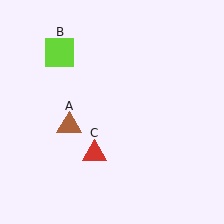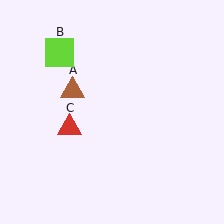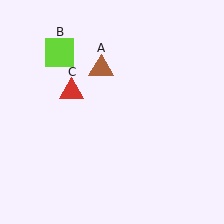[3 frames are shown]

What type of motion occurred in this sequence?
The brown triangle (object A), red triangle (object C) rotated clockwise around the center of the scene.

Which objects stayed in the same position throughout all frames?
Lime square (object B) remained stationary.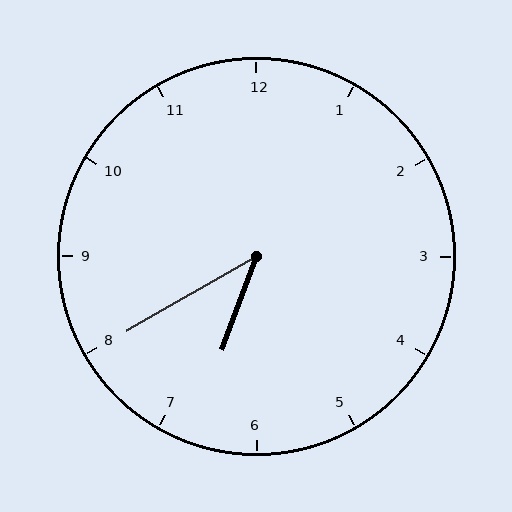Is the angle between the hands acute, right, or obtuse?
It is acute.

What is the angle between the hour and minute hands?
Approximately 40 degrees.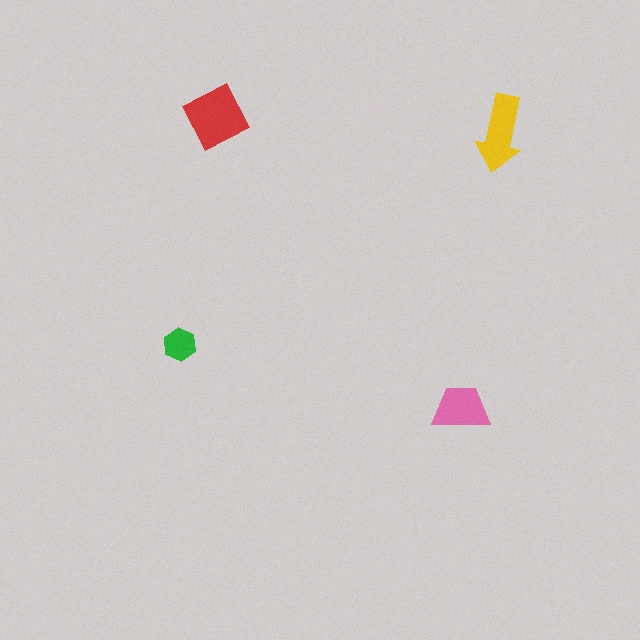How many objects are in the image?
There are 4 objects in the image.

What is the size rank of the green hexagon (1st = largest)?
4th.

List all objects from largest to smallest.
The red diamond, the yellow arrow, the pink trapezoid, the green hexagon.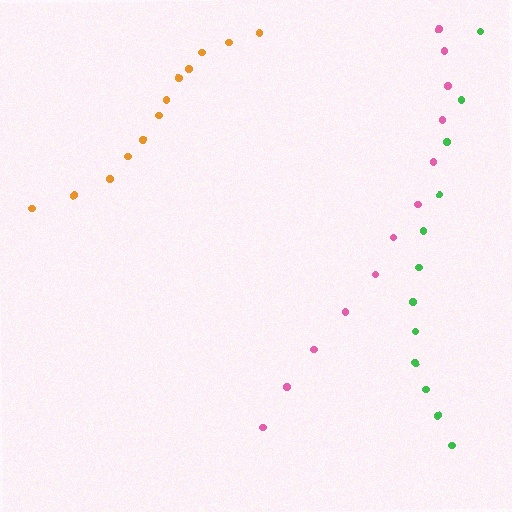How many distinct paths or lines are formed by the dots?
There are 3 distinct paths.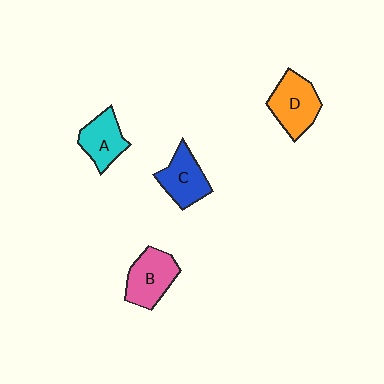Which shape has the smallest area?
Shape A (cyan).